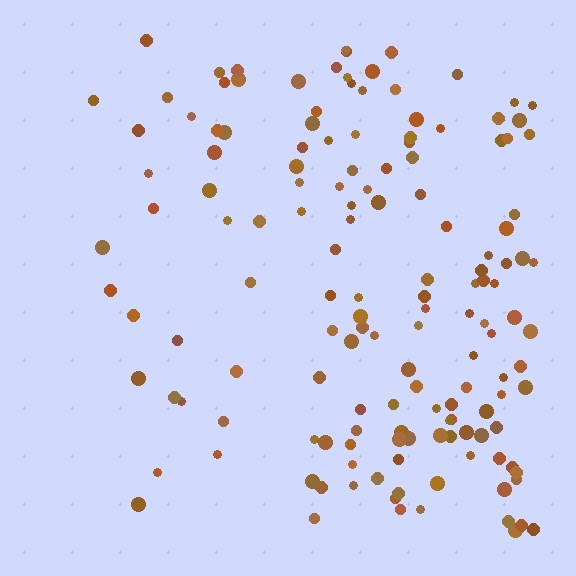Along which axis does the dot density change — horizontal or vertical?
Horizontal.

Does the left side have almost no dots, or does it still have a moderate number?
Still a moderate number, just noticeably fewer than the right.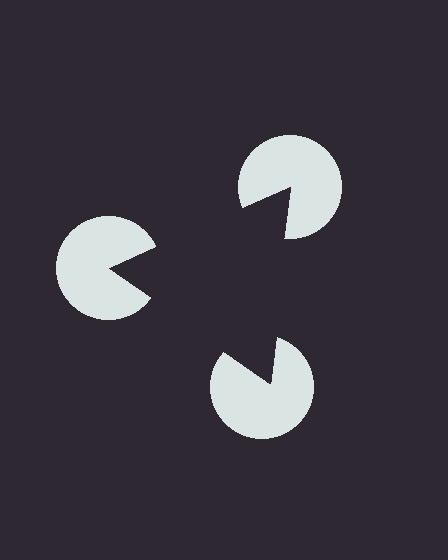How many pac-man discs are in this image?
There are 3 — one at each vertex of the illusory triangle.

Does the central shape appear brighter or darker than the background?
It typically appears slightly darker than the background, even though no actual brightness change is drawn.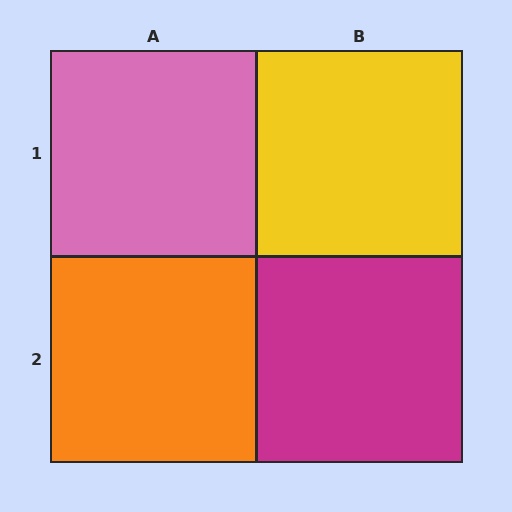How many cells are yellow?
1 cell is yellow.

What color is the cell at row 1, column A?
Pink.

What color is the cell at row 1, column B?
Yellow.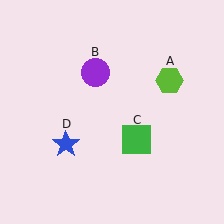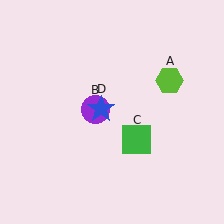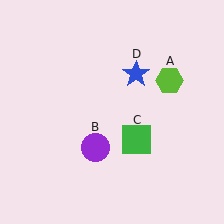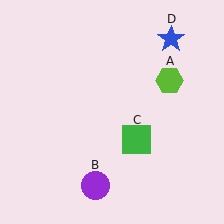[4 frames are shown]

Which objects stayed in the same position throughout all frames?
Lime hexagon (object A) and green square (object C) remained stationary.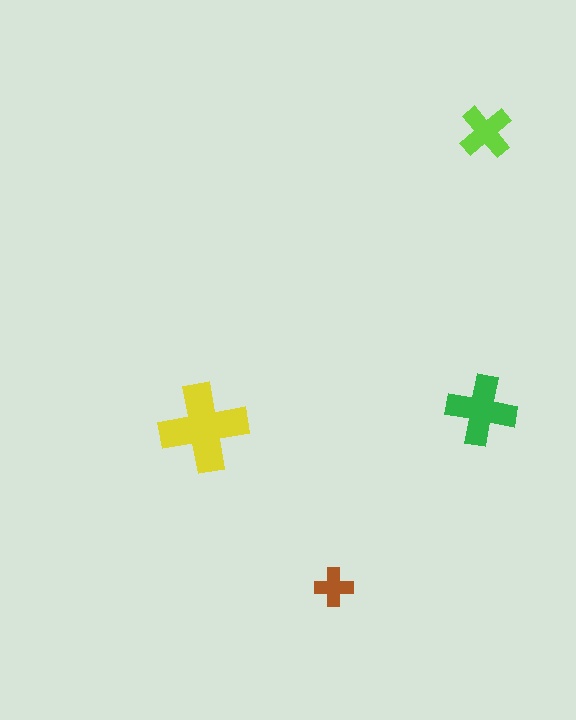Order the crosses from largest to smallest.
the yellow one, the green one, the lime one, the brown one.